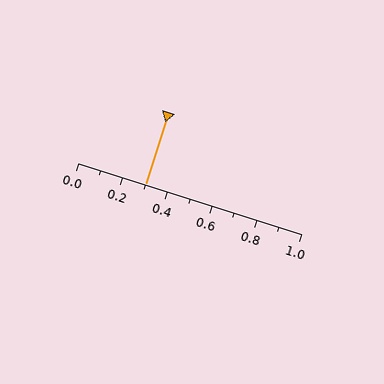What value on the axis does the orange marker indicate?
The marker indicates approximately 0.3.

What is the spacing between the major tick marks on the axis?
The major ticks are spaced 0.2 apart.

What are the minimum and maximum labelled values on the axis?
The axis runs from 0.0 to 1.0.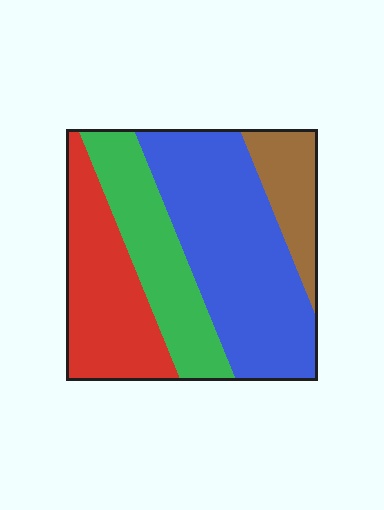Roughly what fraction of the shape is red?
Red takes up between a sixth and a third of the shape.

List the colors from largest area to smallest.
From largest to smallest: blue, red, green, brown.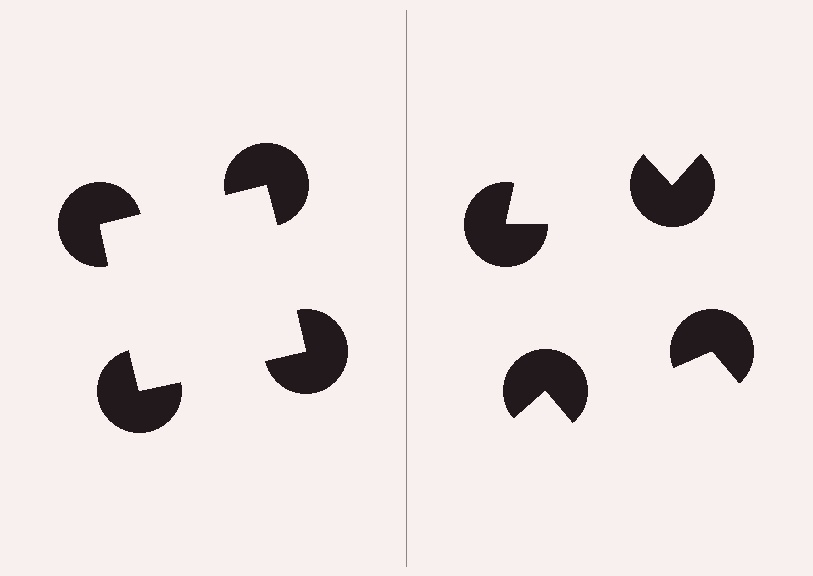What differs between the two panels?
The pac-man discs are positioned identically on both sides; only the wedge orientations differ. On the left they align to a square; on the right they are misaligned.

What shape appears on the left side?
An illusory square.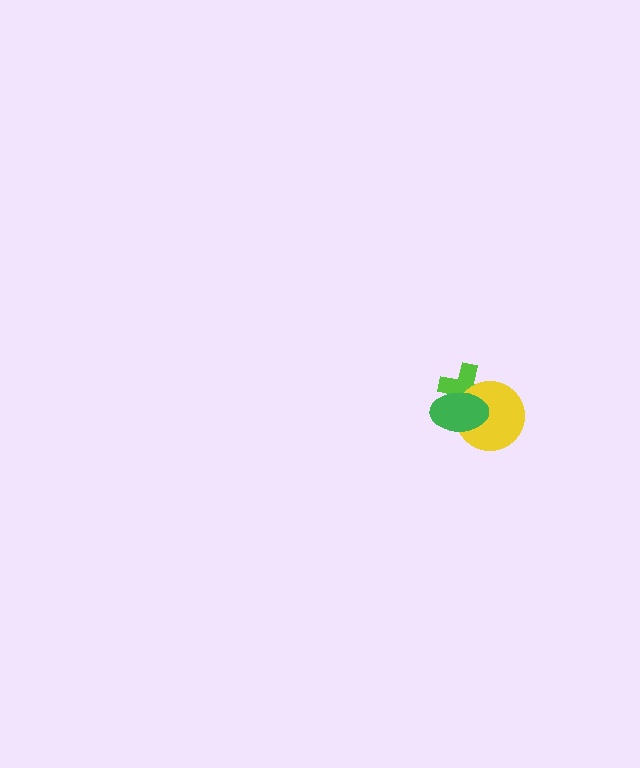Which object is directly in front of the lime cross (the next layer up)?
The yellow circle is directly in front of the lime cross.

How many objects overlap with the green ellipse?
2 objects overlap with the green ellipse.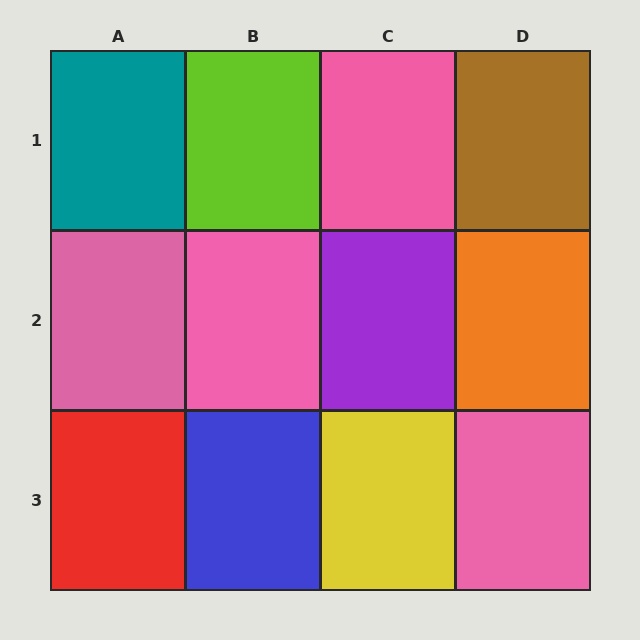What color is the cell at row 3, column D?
Pink.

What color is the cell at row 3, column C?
Yellow.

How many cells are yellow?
1 cell is yellow.